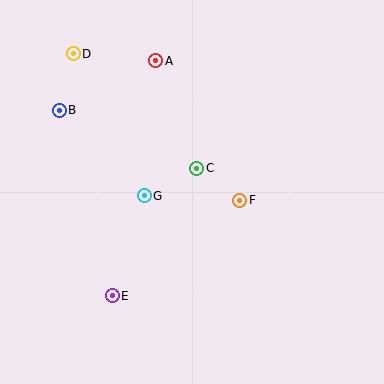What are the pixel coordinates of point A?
Point A is at (156, 61).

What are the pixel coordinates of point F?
Point F is at (240, 200).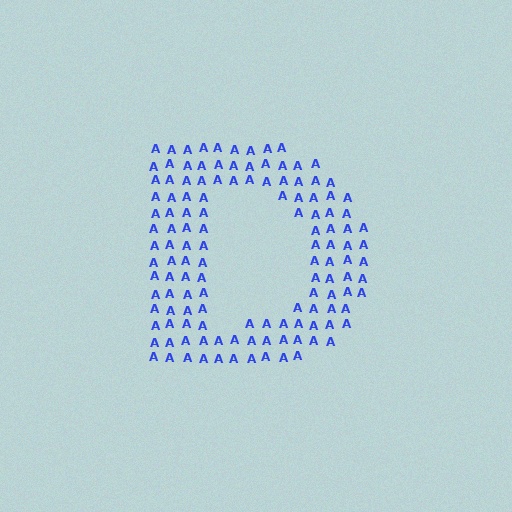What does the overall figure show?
The overall figure shows the letter D.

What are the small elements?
The small elements are letter A's.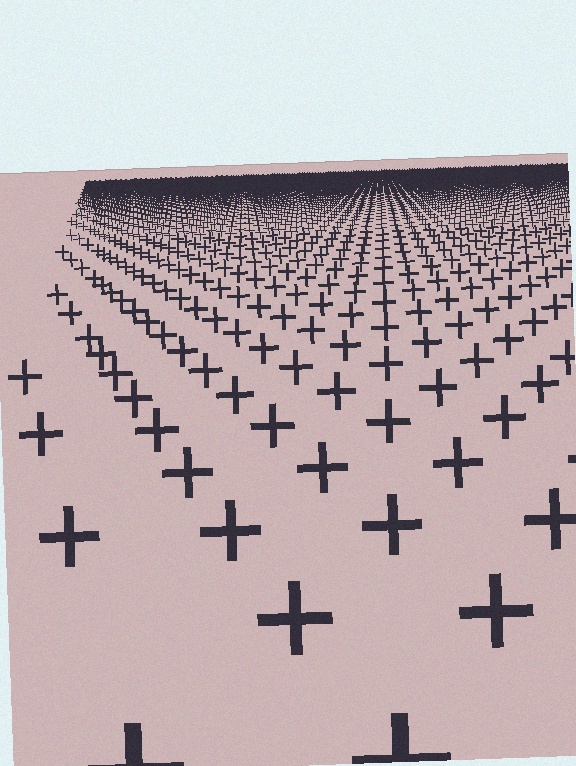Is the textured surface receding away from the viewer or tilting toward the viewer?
The surface is receding away from the viewer. Texture elements get smaller and denser toward the top.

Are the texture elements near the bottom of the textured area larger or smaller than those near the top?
Larger. Near the bottom, elements are closer to the viewer and appear at a bigger on-screen size.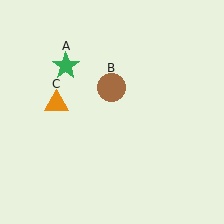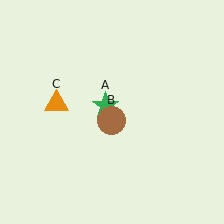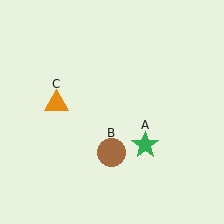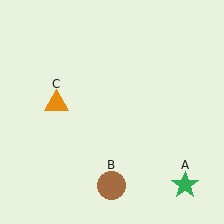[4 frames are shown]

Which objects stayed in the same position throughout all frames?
Orange triangle (object C) remained stationary.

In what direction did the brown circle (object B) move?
The brown circle (object B) moved down.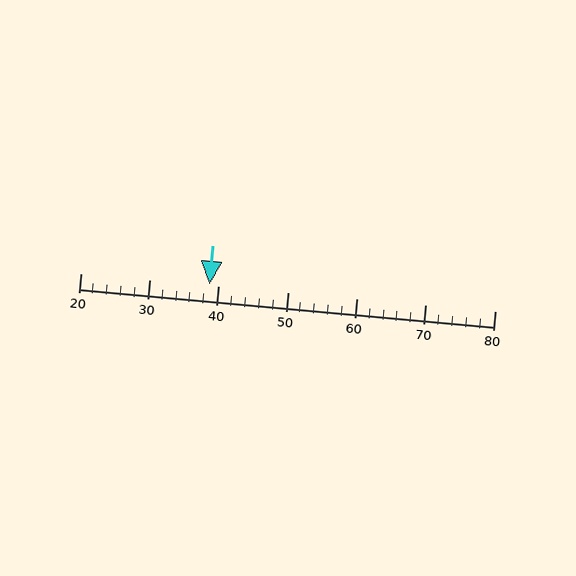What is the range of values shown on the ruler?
The ruler shows values from 20 to 80.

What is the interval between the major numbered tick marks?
The major tick marks are spaced 10 units apart.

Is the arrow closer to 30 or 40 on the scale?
The arrow is closer to 40.